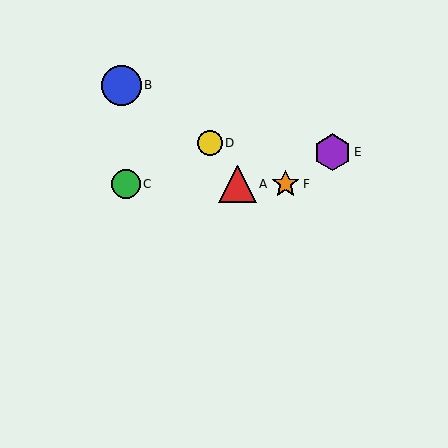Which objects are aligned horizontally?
Objects A, C, F are aligned horizontally.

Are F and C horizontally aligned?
Yes, both are at y≈184.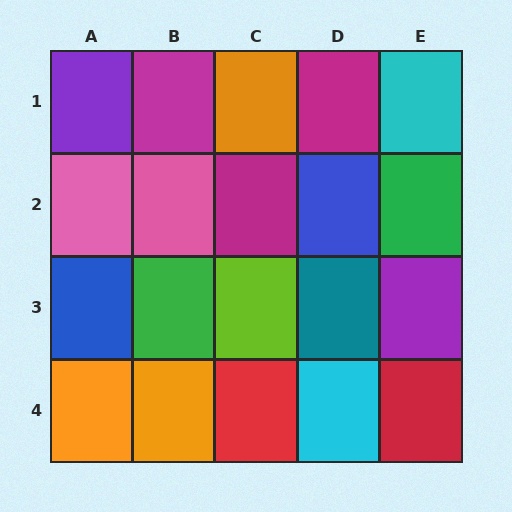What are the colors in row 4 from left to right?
Orange, orange, red, cyan, red.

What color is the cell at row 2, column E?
Green.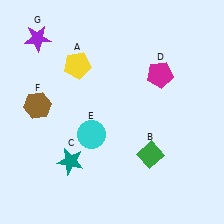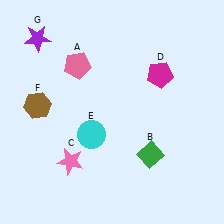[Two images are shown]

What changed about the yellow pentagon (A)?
In Image 1, A is yellow. In Image 2, it changed to pink.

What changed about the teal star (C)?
In Image 1, C is teal. In Image 2, it changed to pink.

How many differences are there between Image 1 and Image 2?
There are 2 differences between the two images.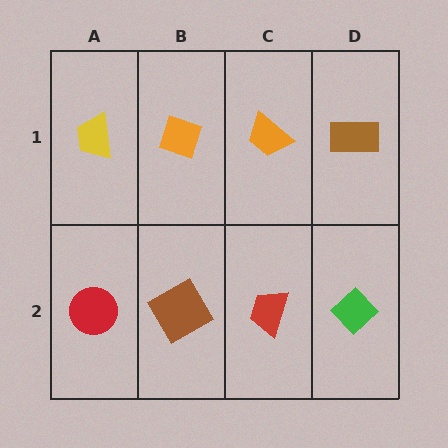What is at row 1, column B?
An orange diamond.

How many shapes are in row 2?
4 shapes.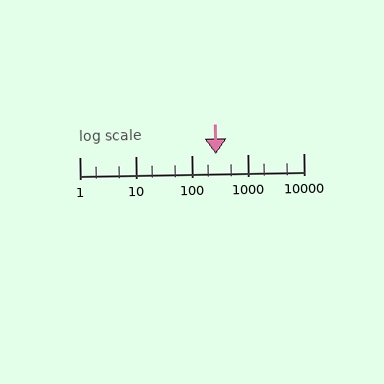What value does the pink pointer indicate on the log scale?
The pointer indicates approximately 270.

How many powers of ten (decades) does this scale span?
The scale spans 4 decades, from 1 to 10000.